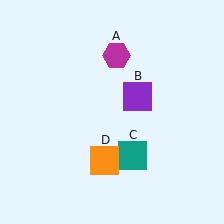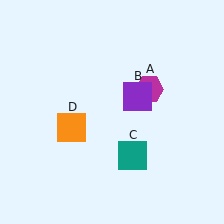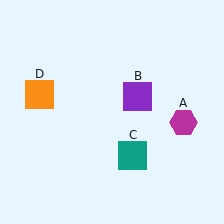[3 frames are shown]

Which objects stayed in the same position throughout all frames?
Purple square (object B) and teal square (object C) remained stationary.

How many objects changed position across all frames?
2 objects changed position: magenta hexagon (object A), orange square (object D).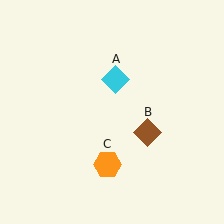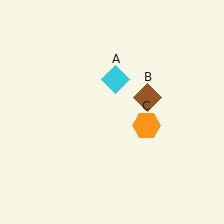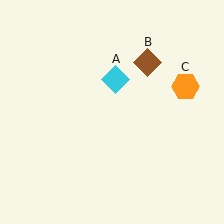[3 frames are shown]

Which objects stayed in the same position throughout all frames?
Cyan diamond (object A) remained stationary.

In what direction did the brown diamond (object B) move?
The brown diamond (object B) moved up.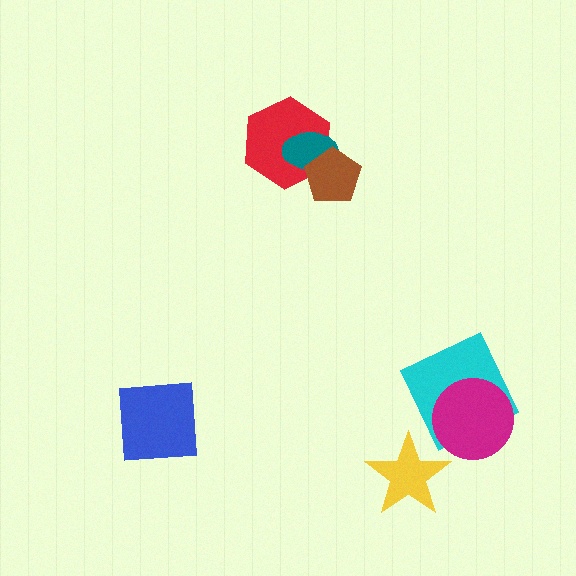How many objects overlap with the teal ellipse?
2 objects overlap with the teal ellipse.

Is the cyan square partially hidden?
Yes, it is partially covered by another shape.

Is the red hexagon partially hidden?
Yes, it is partially covered by another shape.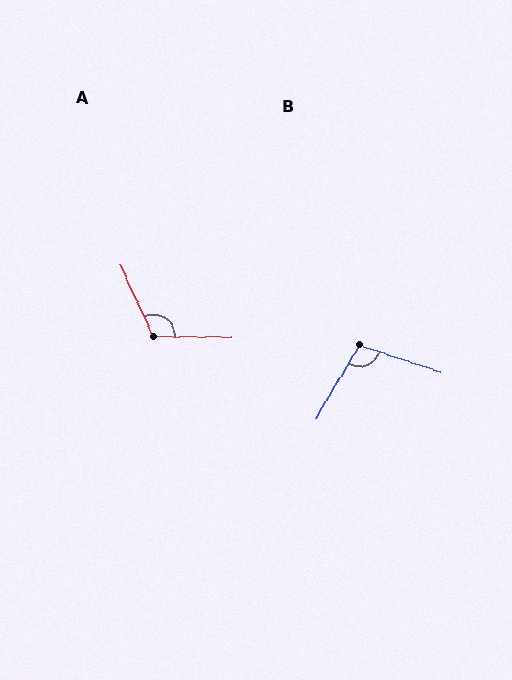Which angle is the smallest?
B, at approximately 102 degrees.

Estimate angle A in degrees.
Approximately 115 degrees.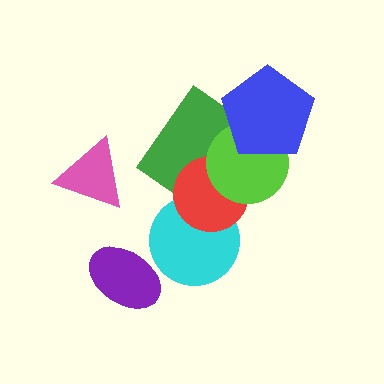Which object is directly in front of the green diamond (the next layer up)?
The red circle is directly in front of the green diamond.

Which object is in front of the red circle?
The lime circle is in front of the red circle.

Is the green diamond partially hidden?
Yes, it is partially covered by another shape.